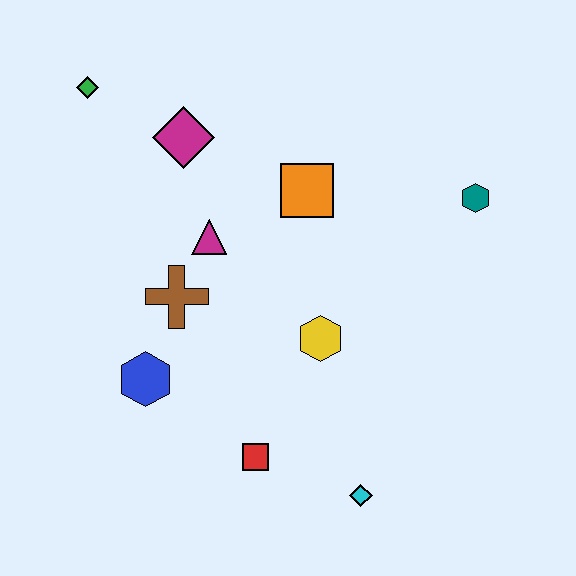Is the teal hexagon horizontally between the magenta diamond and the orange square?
No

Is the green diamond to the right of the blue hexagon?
No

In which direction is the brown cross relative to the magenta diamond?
The brown cross is below the magenta diamond.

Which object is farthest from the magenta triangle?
The cyan diamond is farthest from the magenta triangle.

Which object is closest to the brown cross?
The magenta triangle is closest to the brown cross.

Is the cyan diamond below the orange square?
Yes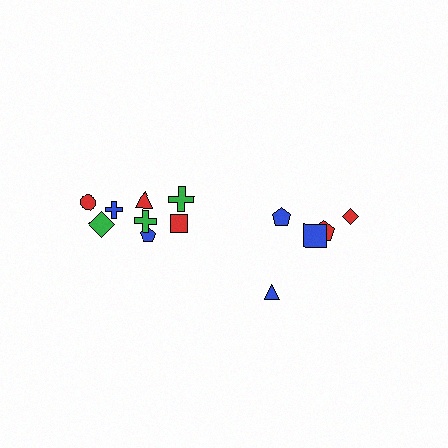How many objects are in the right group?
There are 5 objects.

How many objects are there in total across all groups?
There are 13 objects.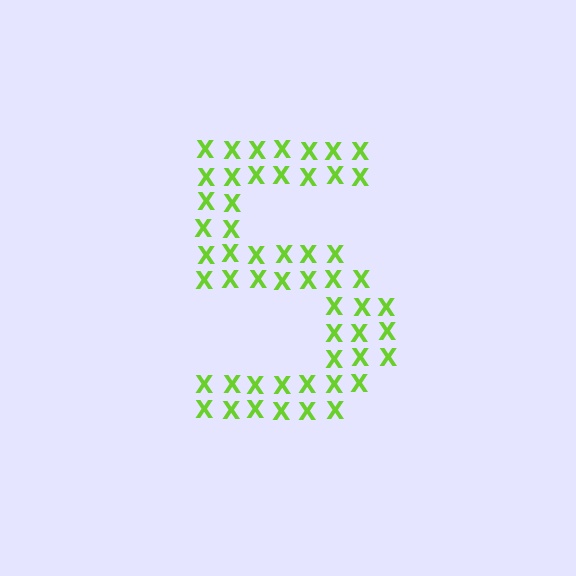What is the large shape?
The large shape is the digit 5.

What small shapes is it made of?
It is made of small letter X's.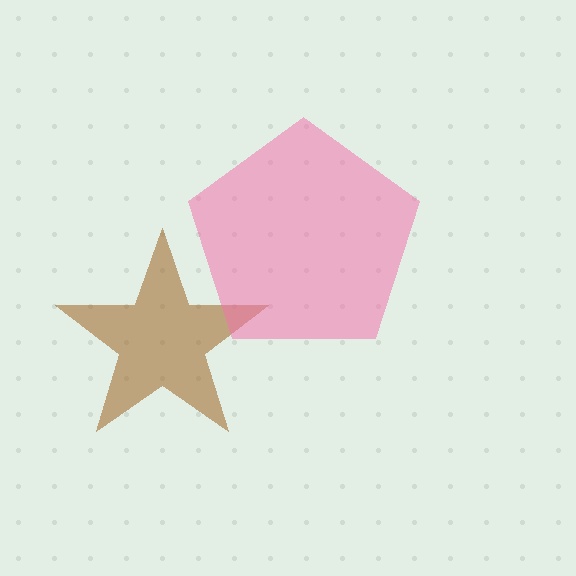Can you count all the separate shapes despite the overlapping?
Yes, there are 2 separate shapes.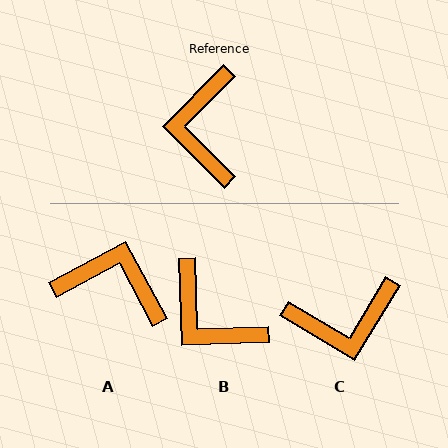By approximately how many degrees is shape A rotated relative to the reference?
Approximately 107 degrees clockwise.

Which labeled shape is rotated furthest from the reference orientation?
A, about 107 degrees away.